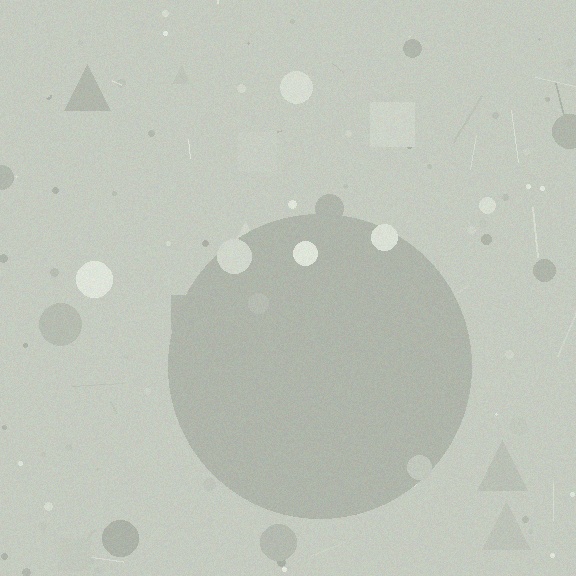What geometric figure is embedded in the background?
A circle is embedded in the background.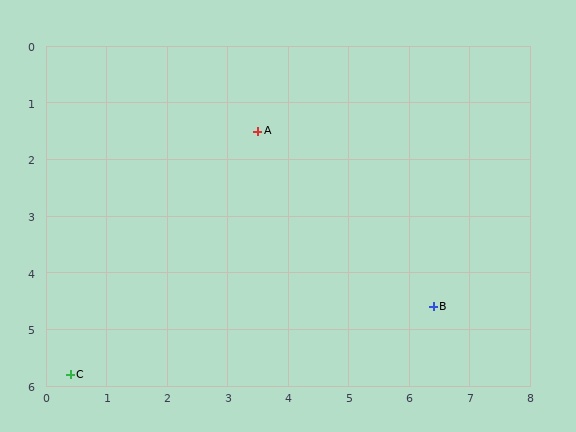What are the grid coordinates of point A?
Point A is at approximately (3.5, 1.5).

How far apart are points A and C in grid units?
Points A and C are about 5.3 grid units apart.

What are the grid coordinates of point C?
Point C is at approximately (0.4, 5.8).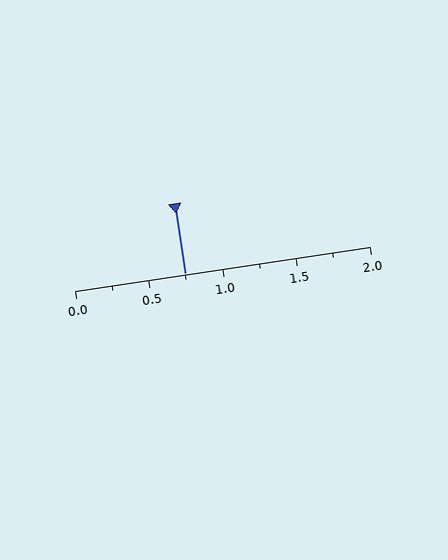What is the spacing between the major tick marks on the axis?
The major ticks are spaced 0.5 apart.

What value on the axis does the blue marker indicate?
The marker indicates approximately 0.75.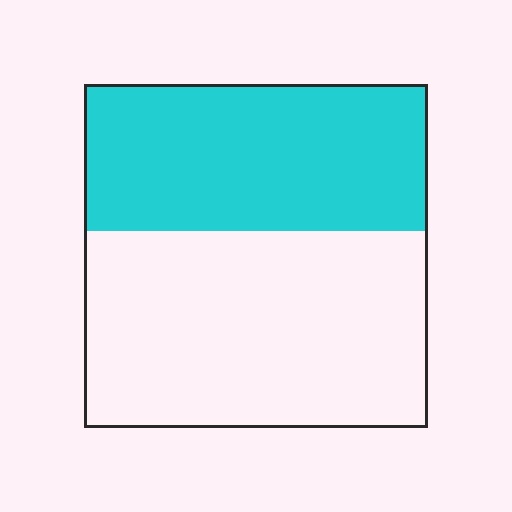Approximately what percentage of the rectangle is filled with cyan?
Approximately 45%.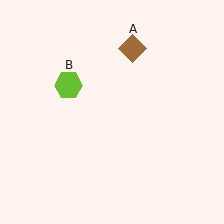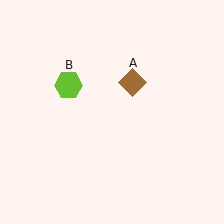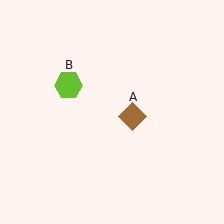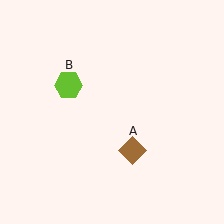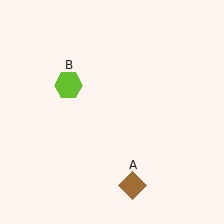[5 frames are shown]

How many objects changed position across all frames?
1 object changed position: brown diamond (object A).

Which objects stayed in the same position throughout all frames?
Lime hexagon (object B) remained stationary.